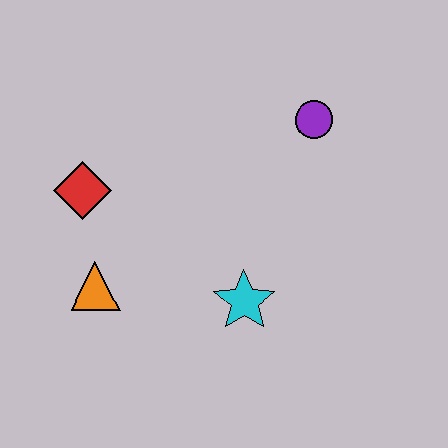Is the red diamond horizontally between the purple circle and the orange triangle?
No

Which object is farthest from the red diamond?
The purple circle is farthest from the red diamond.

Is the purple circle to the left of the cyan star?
No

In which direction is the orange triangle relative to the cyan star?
The orange triangle is to the left of the cyan star.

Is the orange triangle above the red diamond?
No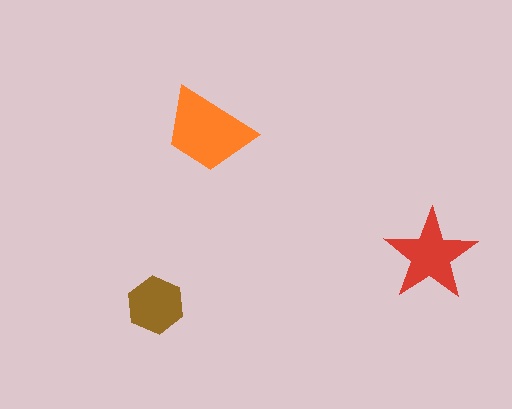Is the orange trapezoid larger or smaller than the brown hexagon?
Larger.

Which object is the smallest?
The brown hexagon.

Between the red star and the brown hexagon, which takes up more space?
The red star.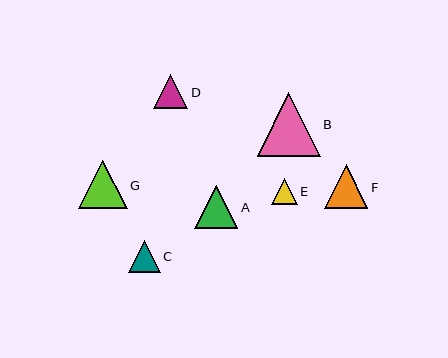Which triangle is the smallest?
Triangle E is the smallest with a size of approximately 26 pixels.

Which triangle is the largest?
Triangle B is the largest with a size of approximately 63 pixels.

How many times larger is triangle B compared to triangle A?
Triangle B is approximately 1.5 times the size of triangle A.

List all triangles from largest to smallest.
From largest to smallest: B, G, F, A, D, C, E.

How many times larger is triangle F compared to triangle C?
Triangle F is approximately 1.4 times the size of triangle C.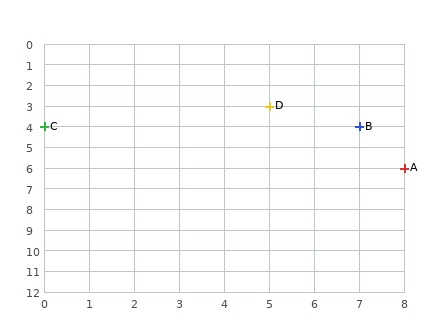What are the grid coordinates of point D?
Point D is at grid coordinates (5, 3).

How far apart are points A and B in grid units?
Points A and B are 1 column and 2 rows apart (about 2.2 grid units diagonally).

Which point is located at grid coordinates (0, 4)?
Point C is at (0, 4).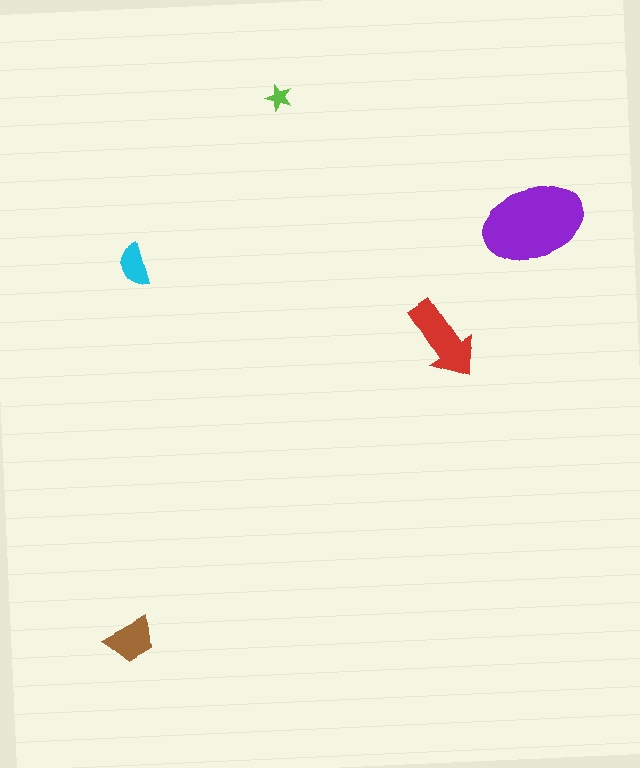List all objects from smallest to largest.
The lime star, the cyan semicircle, the brown trapezoid, the red arrow, the purple ellipse.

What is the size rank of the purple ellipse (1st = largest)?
1st.